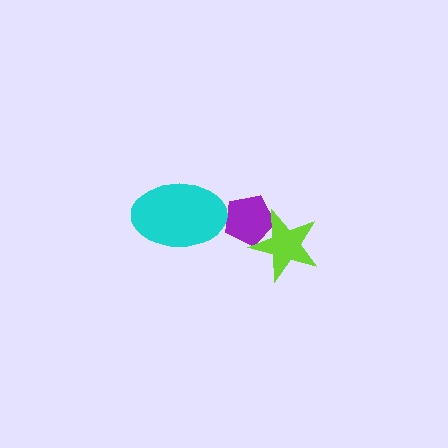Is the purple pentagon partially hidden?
Yes, it is partially covered by another shape.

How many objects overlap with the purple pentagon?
1 object overlaps with the purple pentagon.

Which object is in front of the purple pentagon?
The lime star is in front of the purple pentagon.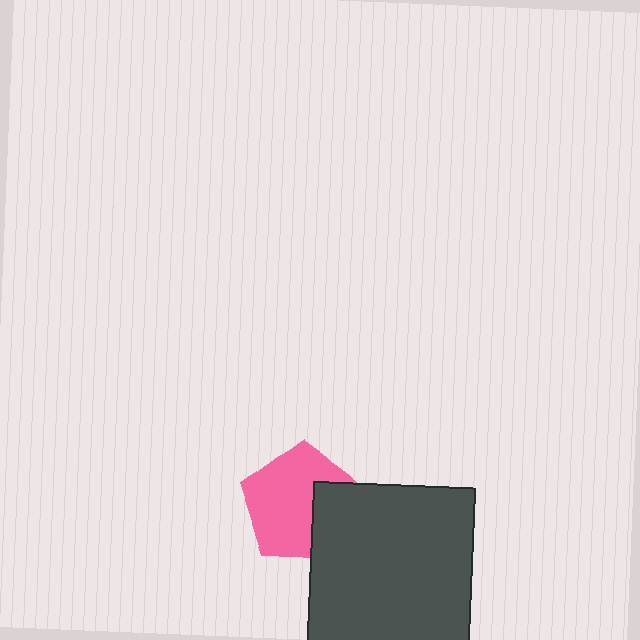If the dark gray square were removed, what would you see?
You would see the complete pink pentagon.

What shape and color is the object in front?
The object in front is a dark gray square.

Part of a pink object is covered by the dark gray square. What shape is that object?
It is a pentagon.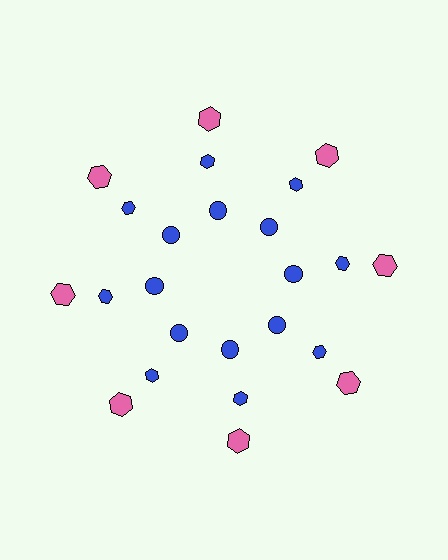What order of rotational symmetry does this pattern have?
This pattern has 8-fold rotational symmetry.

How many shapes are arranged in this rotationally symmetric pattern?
There are 24 shapes, arranged in 8 groups of 3.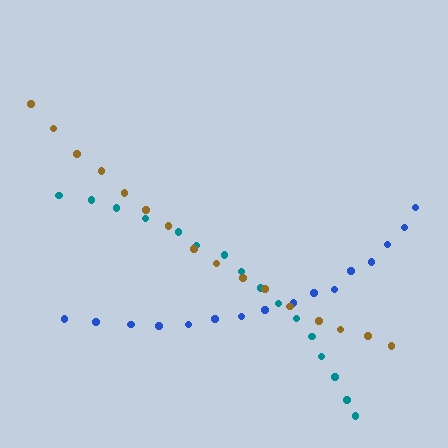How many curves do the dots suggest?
There are 3 distinct paths.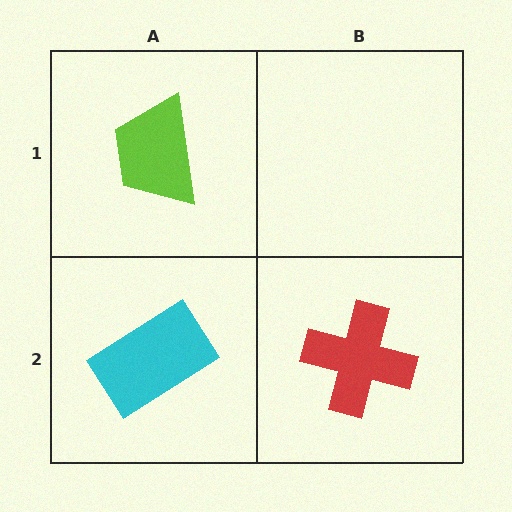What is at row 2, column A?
A cyan rectangle.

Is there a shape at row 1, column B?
No, that cell is empty.